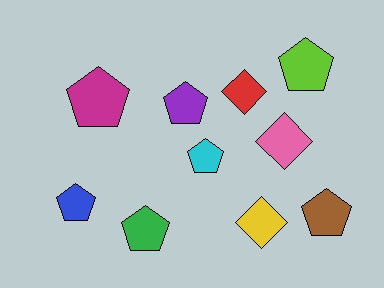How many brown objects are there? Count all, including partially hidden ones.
There is 1 brown object.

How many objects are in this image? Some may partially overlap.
There are 10 objects.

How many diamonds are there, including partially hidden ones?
There are 3 diamonds.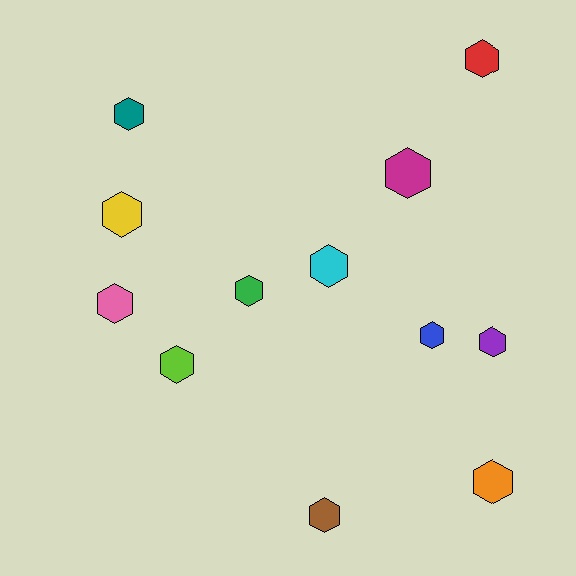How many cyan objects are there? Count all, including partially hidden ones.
There is 1 cyan object.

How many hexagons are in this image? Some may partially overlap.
There are 12 hexagons.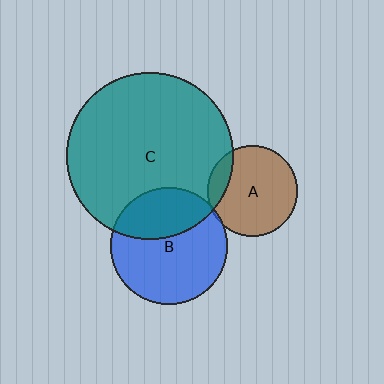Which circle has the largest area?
Circle C (teal).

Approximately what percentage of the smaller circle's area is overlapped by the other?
Approximately 15%.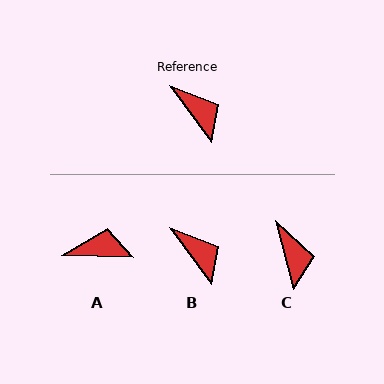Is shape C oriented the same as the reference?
No, it is off by about 21 degrees.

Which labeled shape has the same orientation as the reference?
B.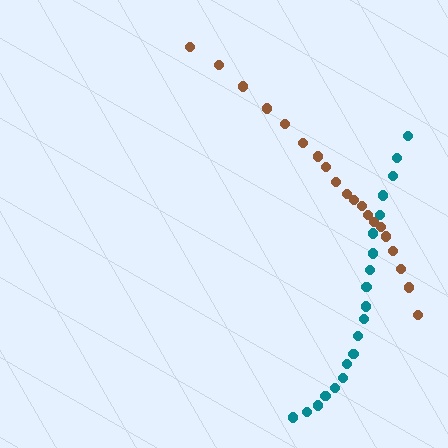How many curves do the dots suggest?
There are 2 distinct paths.